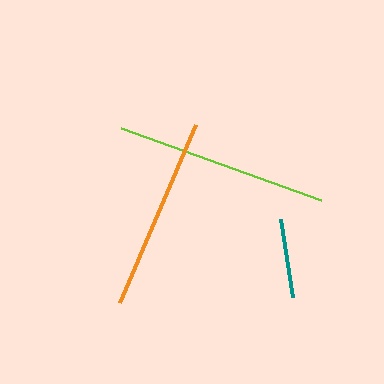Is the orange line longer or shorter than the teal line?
The orange line is longer than the teal line.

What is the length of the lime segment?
The lime segment is approximately 213 pixels long.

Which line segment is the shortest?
The teal line is the shortest at approximately 79 pixels.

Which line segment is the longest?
The lime line is the longest at approximately 213 pixels.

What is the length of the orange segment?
The orange segment is approximately 193 pixels long.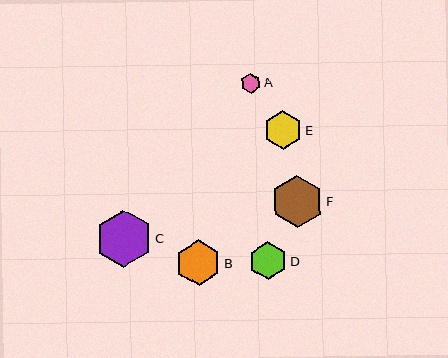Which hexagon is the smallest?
Hexagon A is the smallest with a size of approximately 20 pixels.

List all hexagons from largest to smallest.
From largest to smallest: C, F, B, E, D, A.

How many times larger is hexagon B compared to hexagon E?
Hexagon B is approximately 1.2 times the size of hexagon E.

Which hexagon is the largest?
Hexagon C is the largest with a size of approximately 57 pixels.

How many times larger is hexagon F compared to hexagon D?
Hexagon F is approximately 1.4 times the size of hexagon D.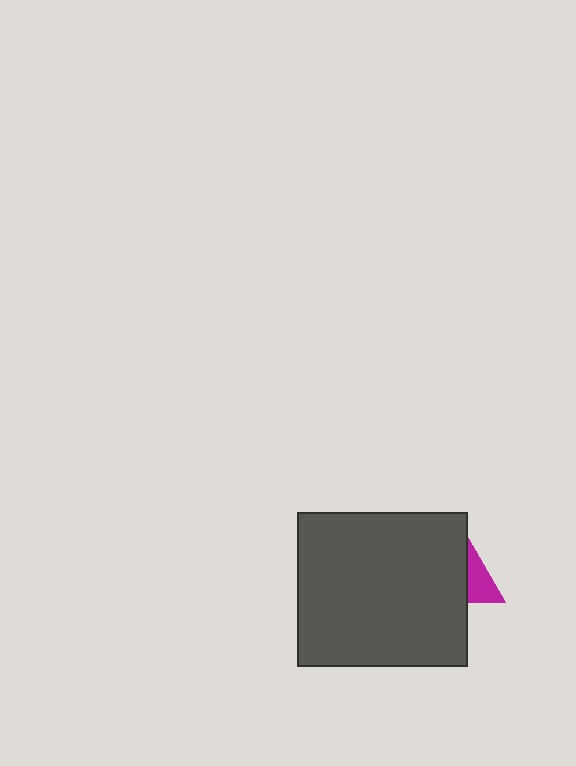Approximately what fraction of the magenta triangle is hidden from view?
Roughly 68% of the magenta triangle is hidden behind the dark gray rectangle.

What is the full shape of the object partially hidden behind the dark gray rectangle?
The partially hidden object is a magenta triangle.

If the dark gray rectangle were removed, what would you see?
You would see the complete magenta triangle.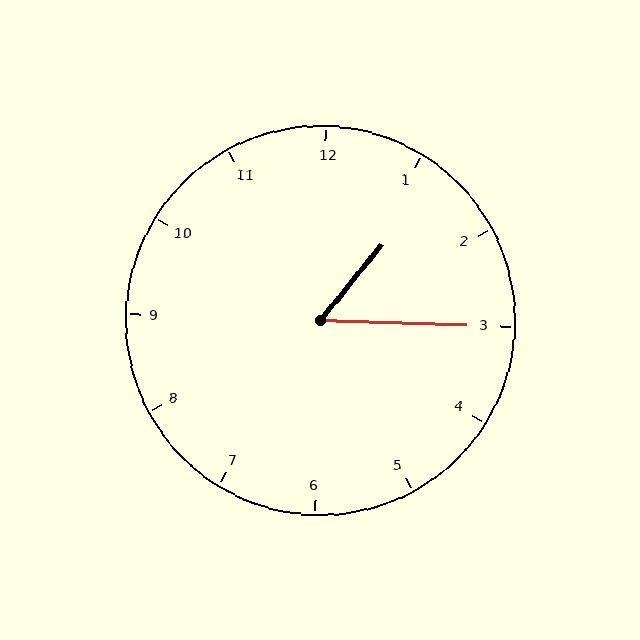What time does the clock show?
1:15.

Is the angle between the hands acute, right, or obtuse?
It is acute.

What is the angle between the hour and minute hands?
Approximately 52 degrees.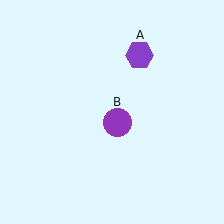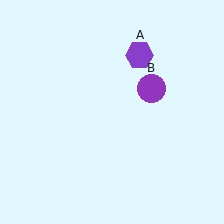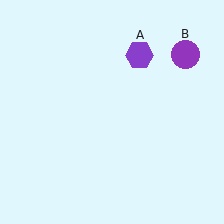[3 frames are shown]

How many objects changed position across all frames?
1 object changed position: purple circle (object B).